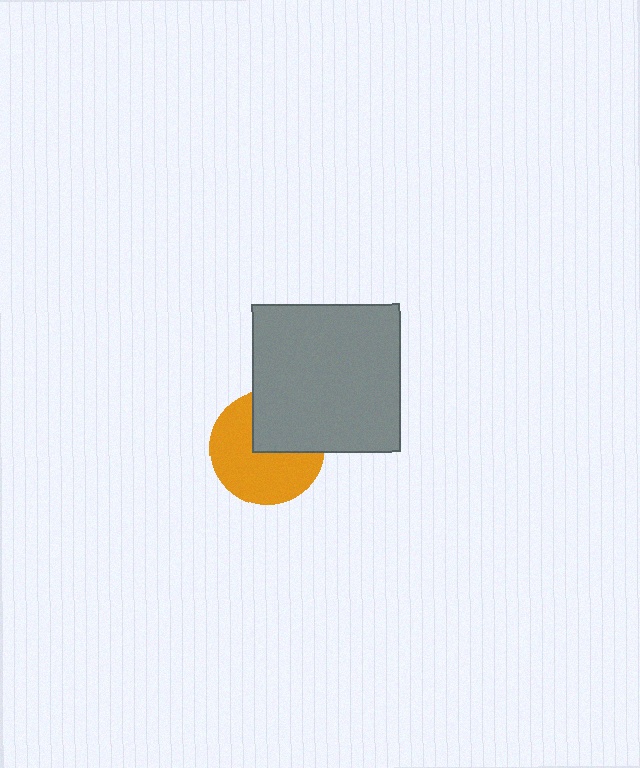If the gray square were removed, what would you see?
You would see the complete orange circle.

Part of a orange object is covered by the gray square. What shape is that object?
It is a circle.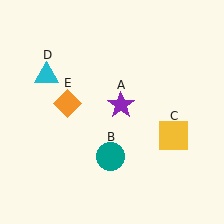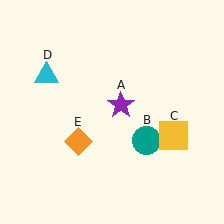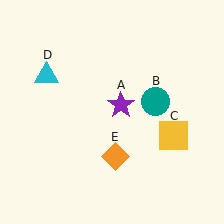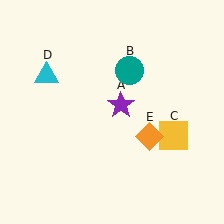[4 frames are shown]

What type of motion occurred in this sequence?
The teal circle (object B), orange diamond (object E) rotated counterclockwise around the center of the scene.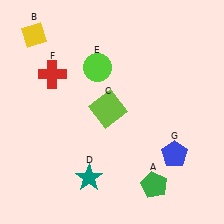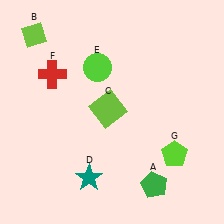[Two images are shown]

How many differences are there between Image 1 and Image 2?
There are 2 differences between the two images.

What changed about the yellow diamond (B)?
In Image 1, B is yellow. In Image 2, it changed to lime.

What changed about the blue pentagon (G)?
In Image 1, G is blue. In Image 2, it changed to lime.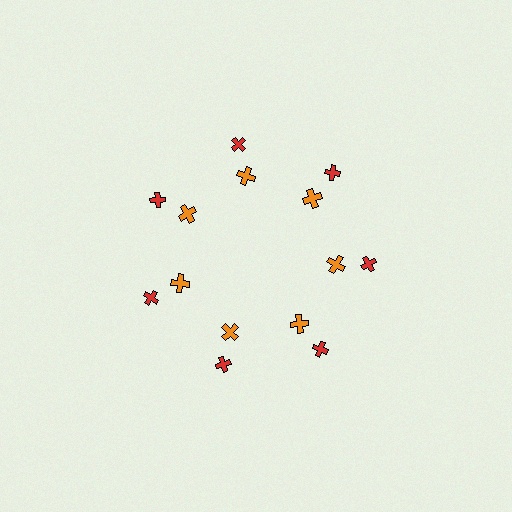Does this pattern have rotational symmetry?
Yes, this pattern has 7-fold rotational symmetry. It looks the same after rotating 51 degrees around the center.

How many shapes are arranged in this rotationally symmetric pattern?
There are 14 shapes, arranged in 7 groups of 2.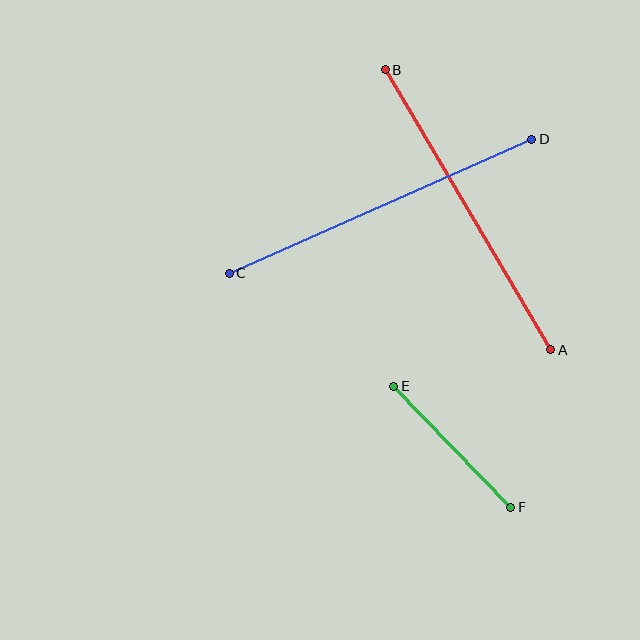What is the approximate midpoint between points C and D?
The midpoint is at approximately (381, 206) pixels.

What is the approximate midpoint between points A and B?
The midpoint is at approximately (468, 210) pixels.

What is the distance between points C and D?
The distance is approximately 331 pixels.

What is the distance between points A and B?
The distance is approximately 326 pixels.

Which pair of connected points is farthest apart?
Points C and D are farthest apart.